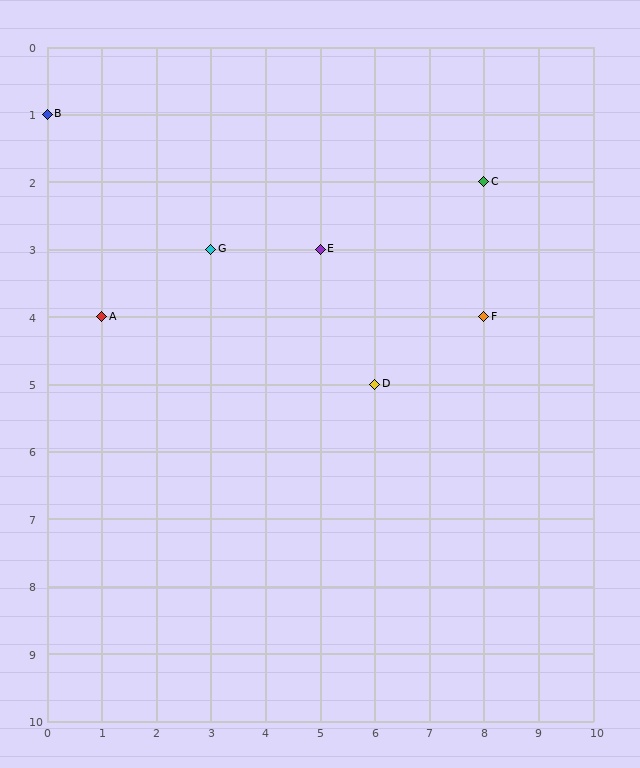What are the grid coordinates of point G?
Point G is at grid coordinates (3, 3).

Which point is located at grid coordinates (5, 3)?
Point E is at (5, 3).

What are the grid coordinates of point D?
Point D is at grid coordinates (6, 5).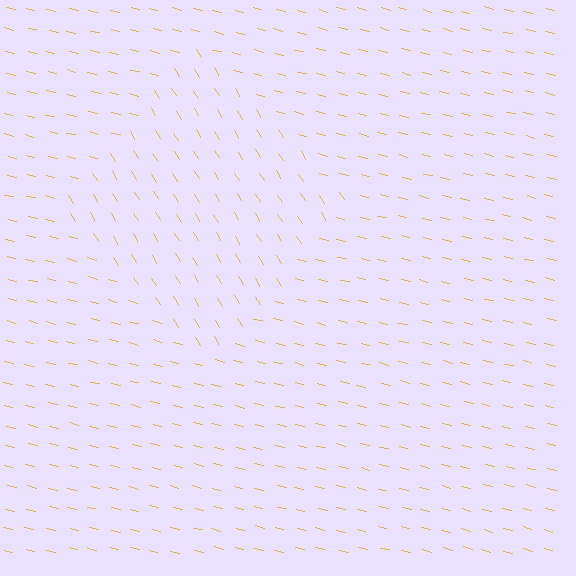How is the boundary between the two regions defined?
The boundary is defined purely by a change in line orientation (approximately 45 degrees difference). All lines are the same color and thickness.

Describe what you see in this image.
The image is filled with small yellow line segments. A diamond region in the image has lines oriented differently from the surrounding lines, creating a visible texture boundary.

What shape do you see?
I see a diamond.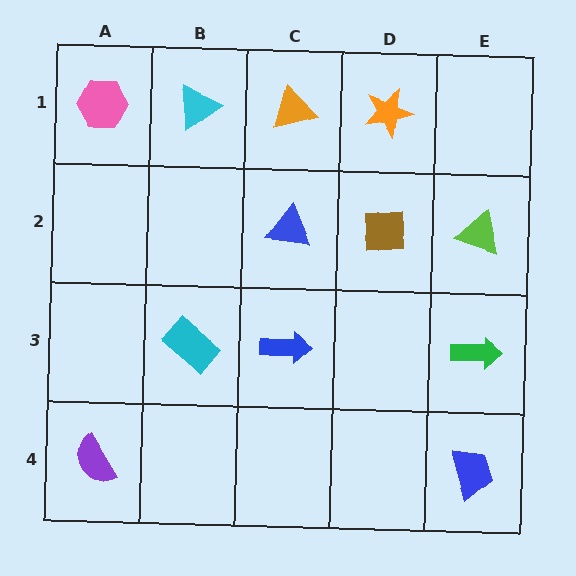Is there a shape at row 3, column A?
No, that cell is empty.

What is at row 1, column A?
A pink hexagon.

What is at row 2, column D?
A brown square.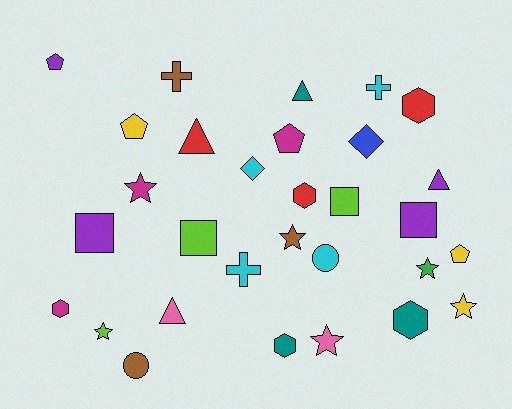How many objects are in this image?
There are 30 objects.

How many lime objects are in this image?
There are 3 lime objects.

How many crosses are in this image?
There are 3 crosses.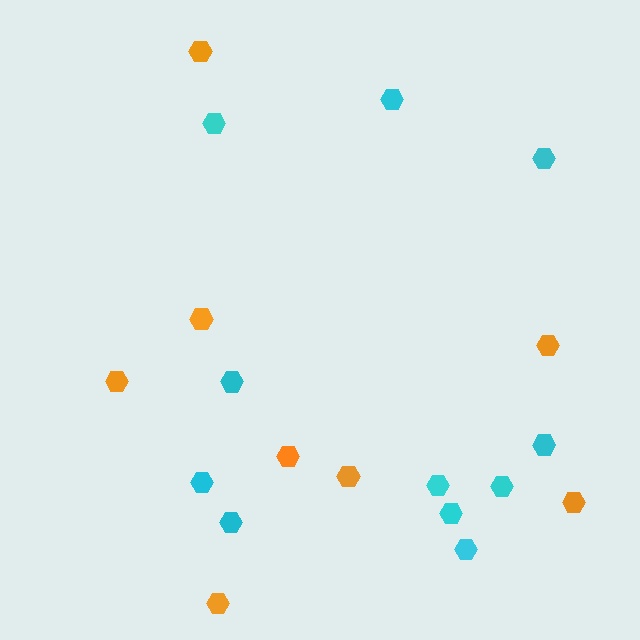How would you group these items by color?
There are 2 groups: one group of cyan hexagons (11) and one group of orange hexagons (8).